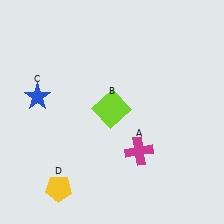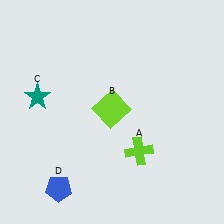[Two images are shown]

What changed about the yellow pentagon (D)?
In Image 1, D is yellow. In Image 2, it changed to blue.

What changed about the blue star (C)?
In Image 1, C is blue. In Image 2, it changed to teal.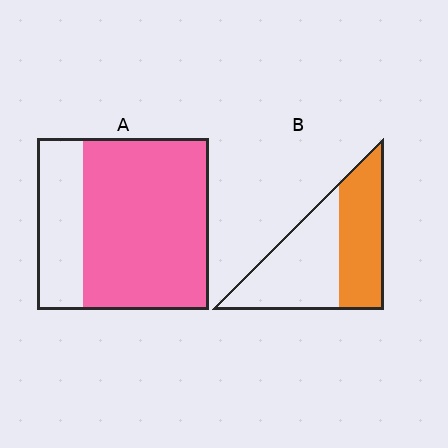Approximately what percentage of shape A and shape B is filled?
A is approximately 75% and B is approximately 45%.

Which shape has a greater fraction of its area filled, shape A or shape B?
Shape A.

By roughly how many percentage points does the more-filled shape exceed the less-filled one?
By roughly 30 percentage points (A over B).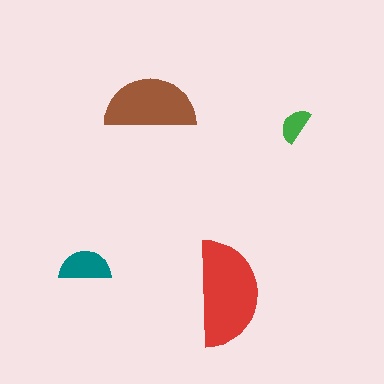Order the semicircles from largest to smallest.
the red one, the brown one, the teal one, the green one.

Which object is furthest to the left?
The teal semicircle is leftmost.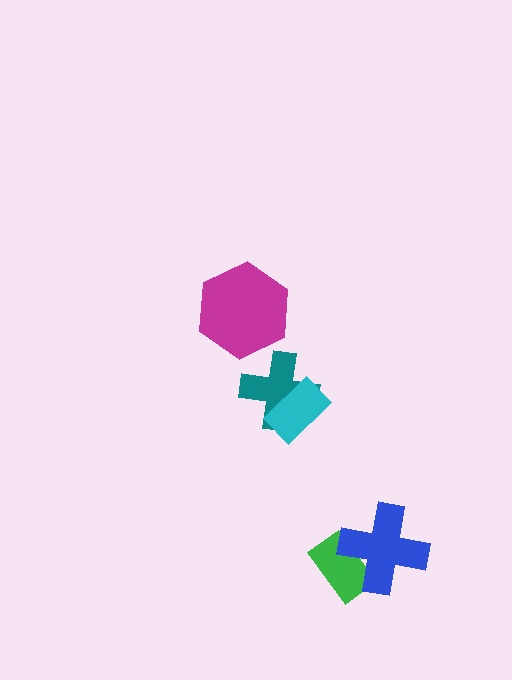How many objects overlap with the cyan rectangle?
1 object overlaps with the cyan rectangle.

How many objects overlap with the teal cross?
1 object overlaps with the teal cross.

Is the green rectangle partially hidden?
Yes, it is partially covered by another shape.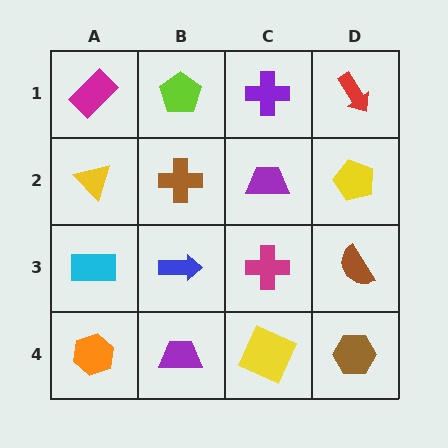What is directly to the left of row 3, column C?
A blue arrow.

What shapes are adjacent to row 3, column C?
A purple trapezoid (row 2, column C), a yellow square (row 4, column C), a blue arrow (row 3, column B), a brown semicircle (row 3, column D).